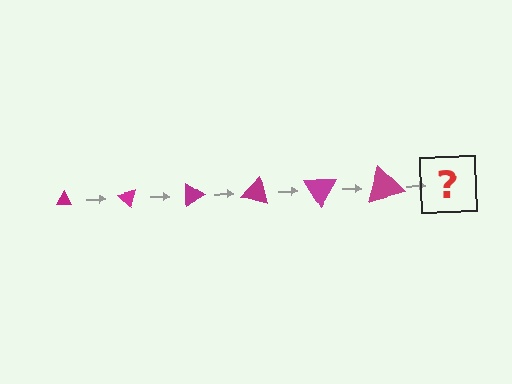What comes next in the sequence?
The next element should be a triangle, larger than the previous one and rotated 270 degrees from the start.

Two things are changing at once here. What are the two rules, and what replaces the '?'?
The two rules are that the triangle grows larger each step and it rotates 45 degrees each step. The '?' should be a triangle, larger than the previous one and rotated 270 degrees from the start.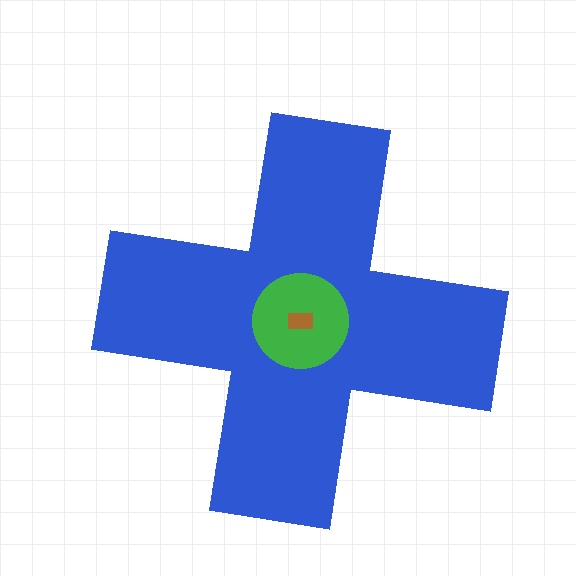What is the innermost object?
The brown rectangle.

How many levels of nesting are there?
3.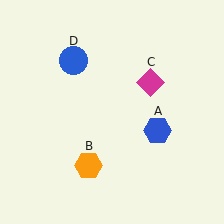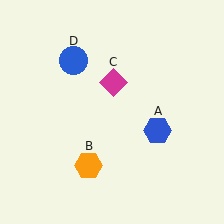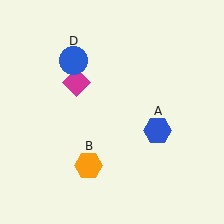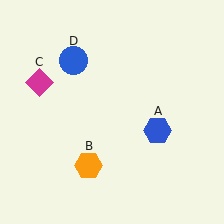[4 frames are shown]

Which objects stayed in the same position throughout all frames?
Blue hexagon (object A) and orange hexagon (object B) and blue circle (object D) remained stationary.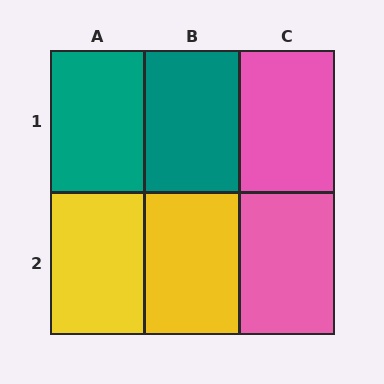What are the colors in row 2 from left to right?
Yellow, yellow, pink.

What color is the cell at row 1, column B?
Teal.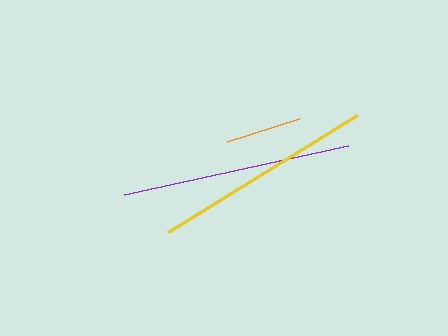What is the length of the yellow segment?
The yellow segment is approximately 223 pixels long.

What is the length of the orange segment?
The orange segment is approximately 76 pixels long.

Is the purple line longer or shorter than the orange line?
The purple line is longer than the orange line.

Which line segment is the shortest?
The orange line is the shortest at approximately 76 pixels.